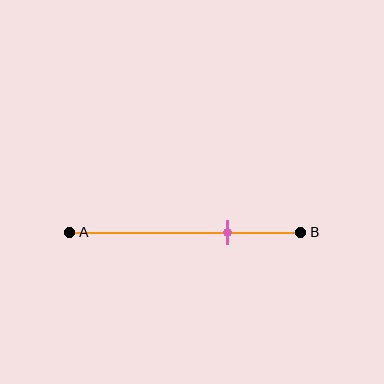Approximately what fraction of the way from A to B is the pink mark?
The pink mark is approximately 70% of the way from A to B.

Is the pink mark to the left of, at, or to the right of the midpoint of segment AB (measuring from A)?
The pink mark is to the right of the midpoint of segment AB.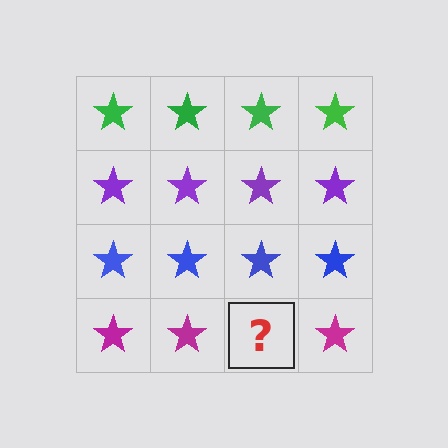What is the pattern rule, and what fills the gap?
The rule is that each row has a consistent color. The gap should be filled with a magenta star.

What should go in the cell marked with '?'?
The missing cell should contain a magenta star.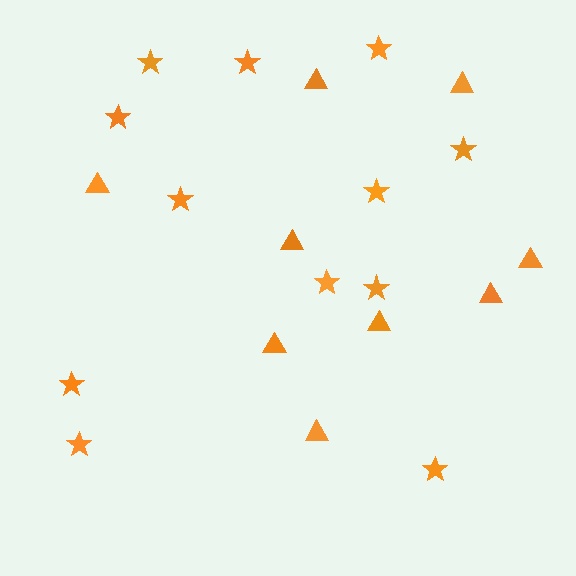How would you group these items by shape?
There are 2 groups: one group of stars (12) and one group of triangles (9).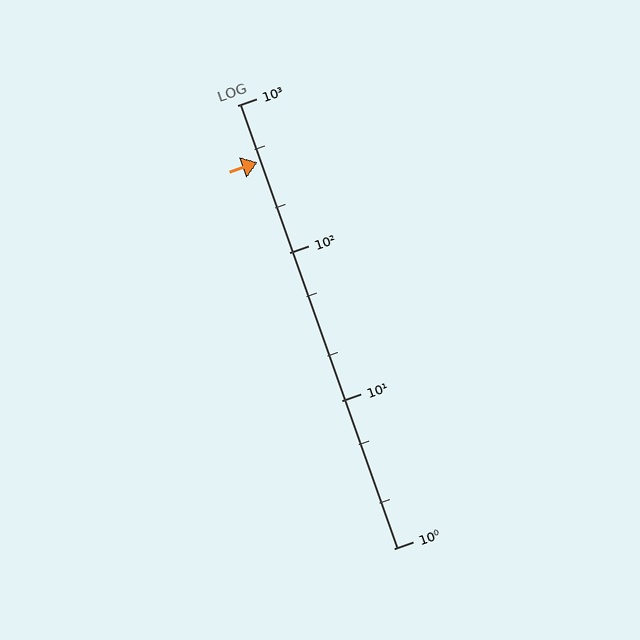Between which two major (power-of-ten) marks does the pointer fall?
The pointer is between 100 and 1000.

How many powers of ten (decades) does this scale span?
The scale spans 3 decades, from 1 to 1000.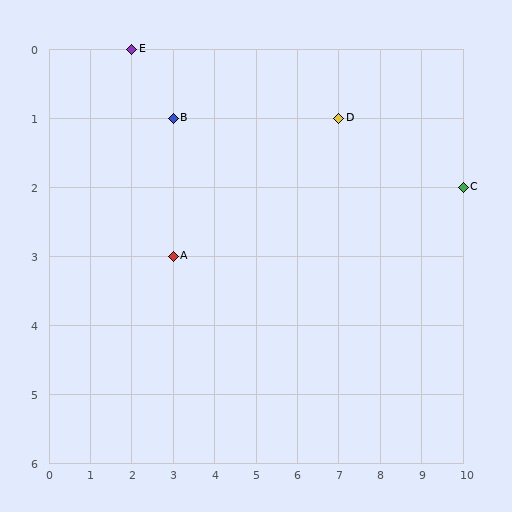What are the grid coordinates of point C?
Point C is at grid coordinates (10, 2).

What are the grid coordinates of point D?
Point D is at grid coordinates (7, 1).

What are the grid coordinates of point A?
Point A is at grid coordinates (3, 3).